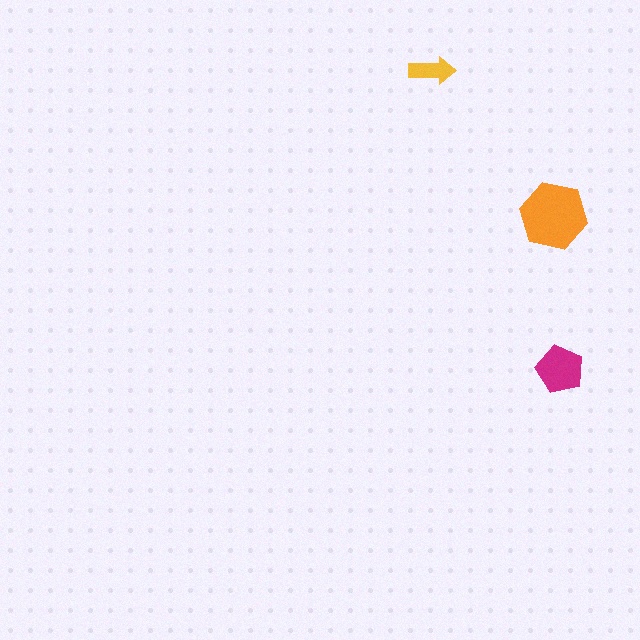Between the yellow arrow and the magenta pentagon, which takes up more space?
The magenta pentagon.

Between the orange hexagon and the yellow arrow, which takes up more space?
The orange hexagon.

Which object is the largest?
The orange hexagon.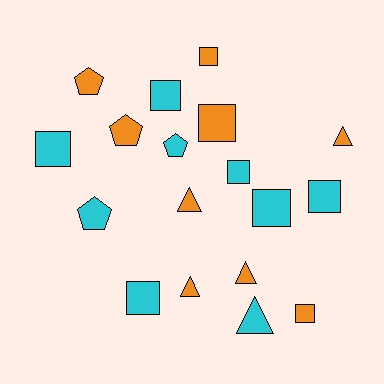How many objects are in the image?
There are 18 objects.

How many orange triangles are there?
There are 4 orange triangles.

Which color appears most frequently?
Cyan, with 9 objects.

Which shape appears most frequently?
Square, with 9 objects.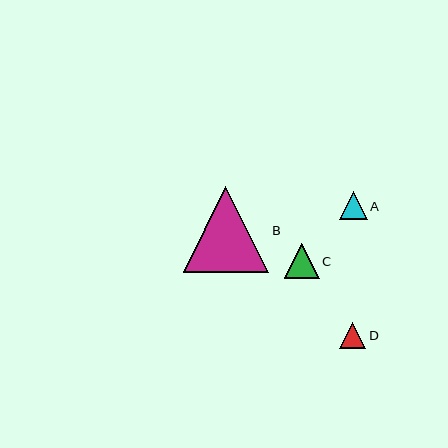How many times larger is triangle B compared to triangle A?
Triangle B is approximately 3.0 times the size of triangle A.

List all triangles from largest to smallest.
From largest to smallest: B, C, A, D.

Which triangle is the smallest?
Triangle D is the smallest with a size of approximately 26 pixels.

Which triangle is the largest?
Triangle B is the largest with a size of approximately 85 pixels.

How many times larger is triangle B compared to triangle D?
Triangle B is approximately 3.3 times the size of triangle D.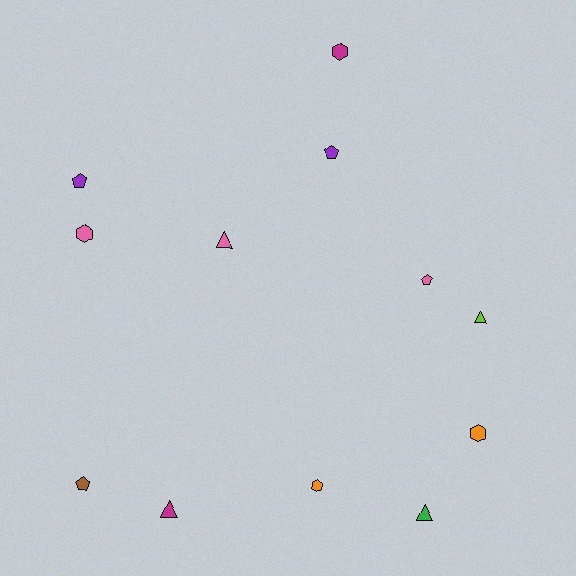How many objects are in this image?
There are 12 objects.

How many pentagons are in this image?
There are 4 pentagons.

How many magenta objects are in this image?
There are 2 magenta objects.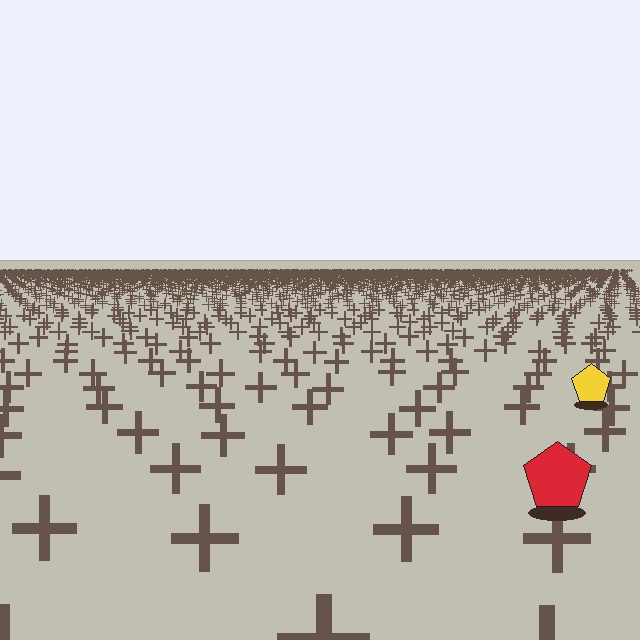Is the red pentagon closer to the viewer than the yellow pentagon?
Yes. The red pentagon is closer — you can tell from the texture gradient: the ground texture is coarser near it.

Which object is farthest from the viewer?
The yellow pentagon is farthest from the viewer. It appears smaller and the ground texture around it is denser.